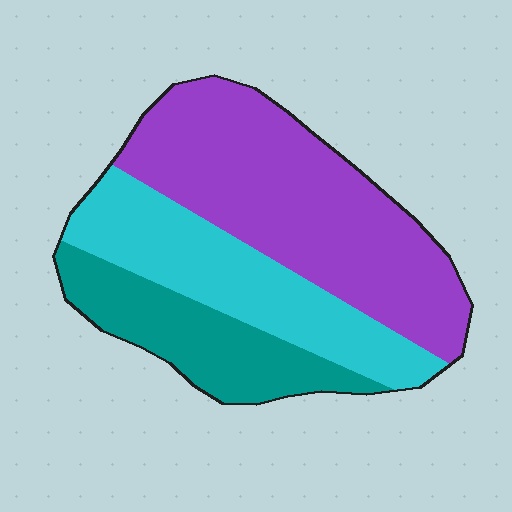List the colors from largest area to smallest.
From largest to smallest: purple, cyan, teal.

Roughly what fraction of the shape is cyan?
Cyan covers roughly 30% of the shape.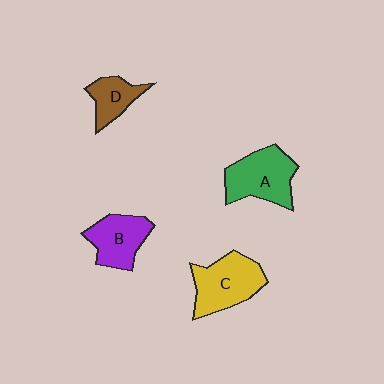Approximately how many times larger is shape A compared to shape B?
Approximately 1.2 times.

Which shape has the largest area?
Shape C (yellow).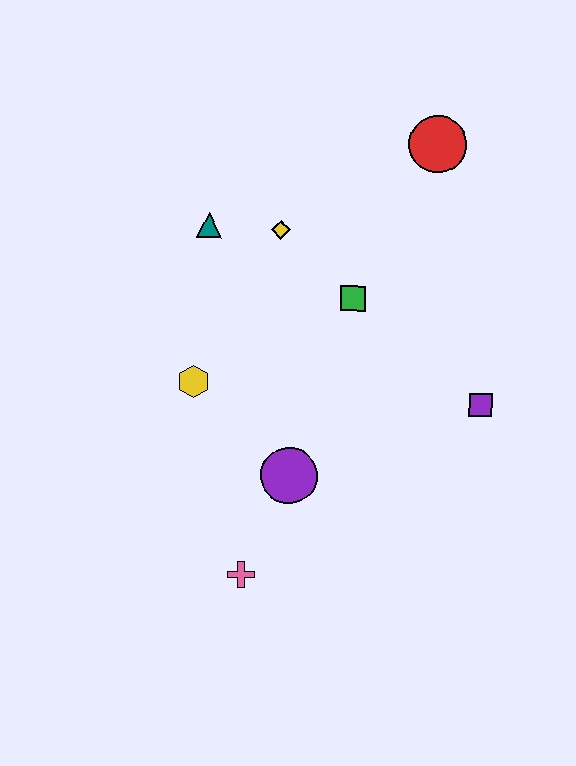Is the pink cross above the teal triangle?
No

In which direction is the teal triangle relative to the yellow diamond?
The teal triangle is to the left of the yellow diamond.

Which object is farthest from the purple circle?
The red circle is farthest from the purple circle.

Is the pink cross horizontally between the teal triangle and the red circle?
Yes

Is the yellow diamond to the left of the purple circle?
Yes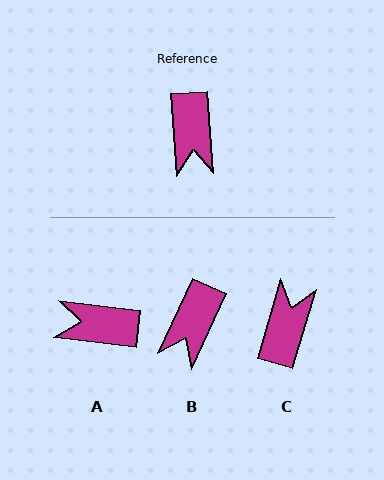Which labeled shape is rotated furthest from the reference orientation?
C, about 160 degrees away.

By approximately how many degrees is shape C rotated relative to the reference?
Approximately 160 degrees counter-clockwise.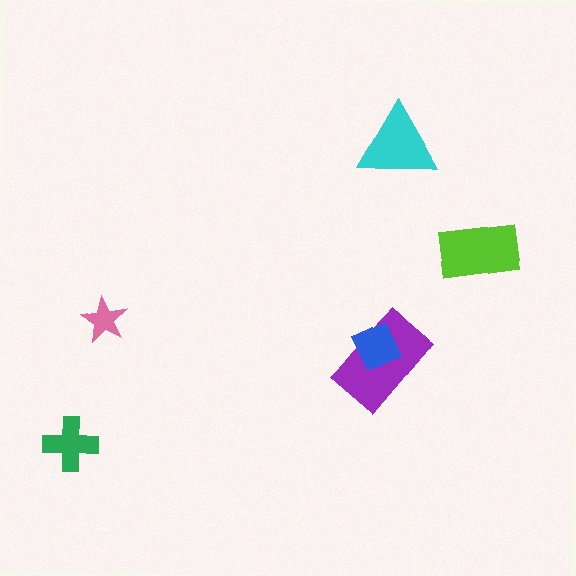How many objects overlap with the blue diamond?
1 object overlaps with the blue diamond.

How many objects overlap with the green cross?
0 objects overlap with the green cross.